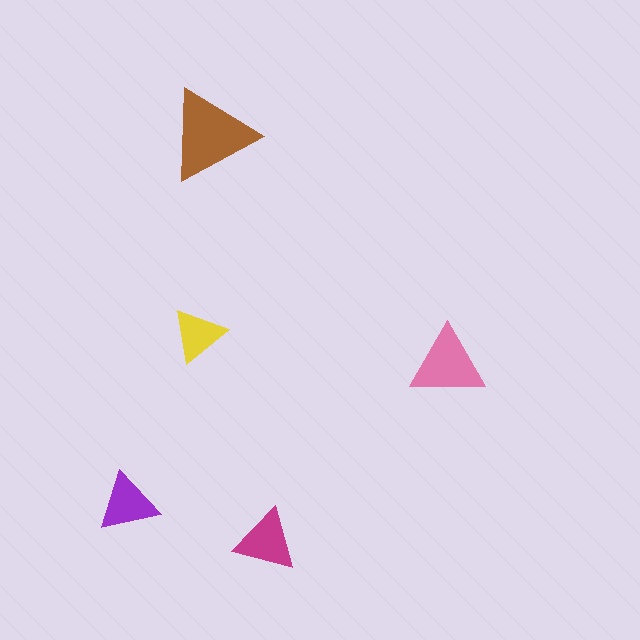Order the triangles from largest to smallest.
the brown one, the pink one, the magenta one, the purple one, the yellow one.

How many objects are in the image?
There are 5 objects in the image.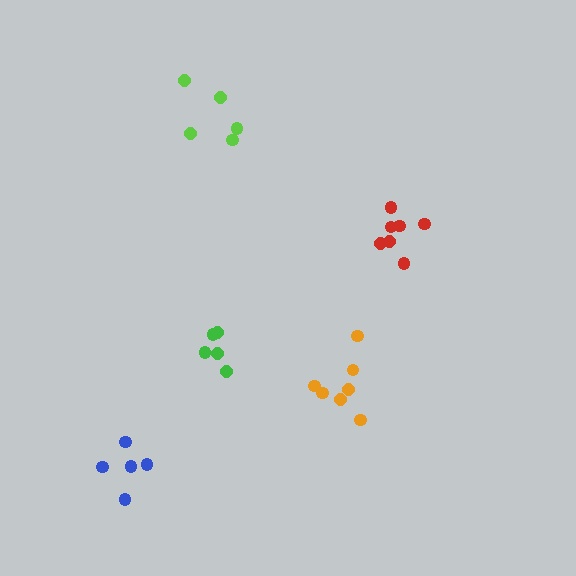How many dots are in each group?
Group 1: 5 dots, Group 2: 5 dots, Group 3: 7 dots, Group 4: 5 dots, Group 5: 7 dots (29 total).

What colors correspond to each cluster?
The clusters are colored: blue, green, red, lime, orange.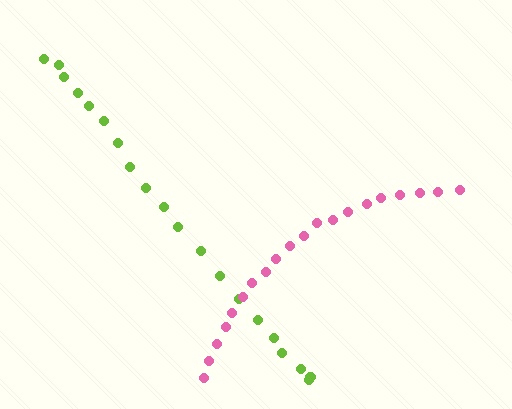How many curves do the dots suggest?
There are 2 distinct paths.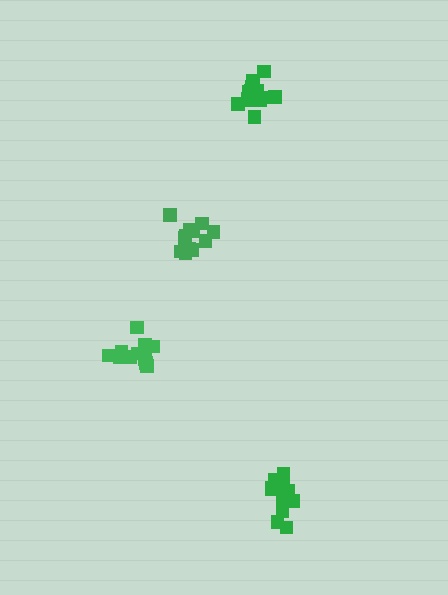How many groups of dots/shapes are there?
There are 4 groups.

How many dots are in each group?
Group 1: 12 dots, Group 2: 14 dots, Group 3: 12 dots, Group 4: 14 dots (52 total).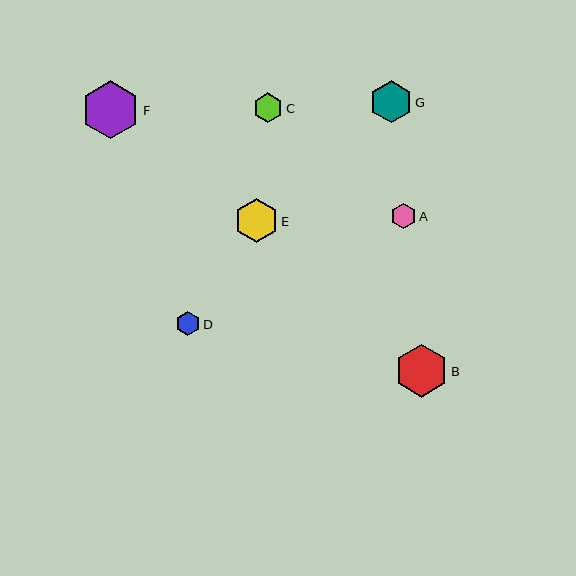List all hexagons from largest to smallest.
From largest to smallest: F, B, E, G, C, A, D.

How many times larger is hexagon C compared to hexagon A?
Hexagon C is approximately 1.2 times the size of hexagon A.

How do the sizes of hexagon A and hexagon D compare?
Hexagon A and hexagon D are approximately the same size.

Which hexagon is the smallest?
Hexagon D is the smallest with a size of approximately 24 pixels.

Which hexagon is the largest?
Hexagon F is the largest with a size of approximately 58 pixels.